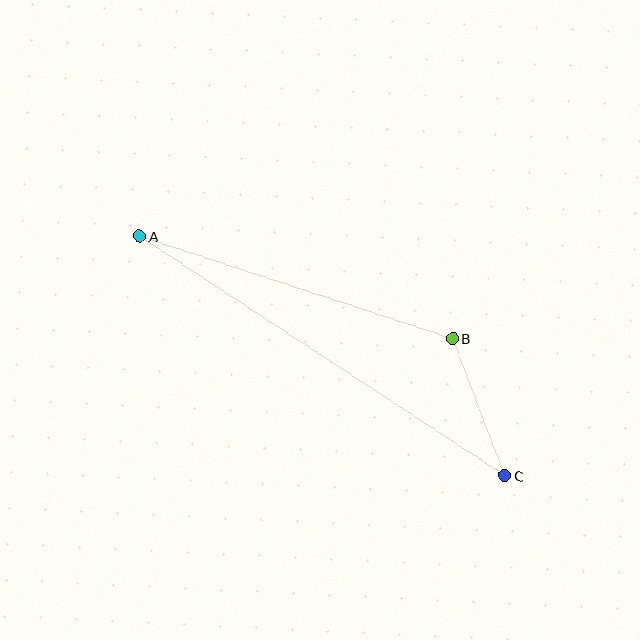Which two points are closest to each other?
Points B and C are closest to each other.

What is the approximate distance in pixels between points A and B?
The distance between A and B is approximately 329 pixels.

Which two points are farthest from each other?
Points A and C are farthest from each other.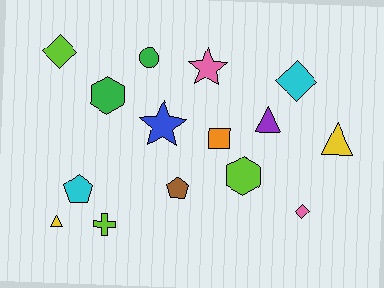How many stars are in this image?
There are 2 stars.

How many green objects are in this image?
There are 2 green objects.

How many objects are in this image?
There are 15 objects.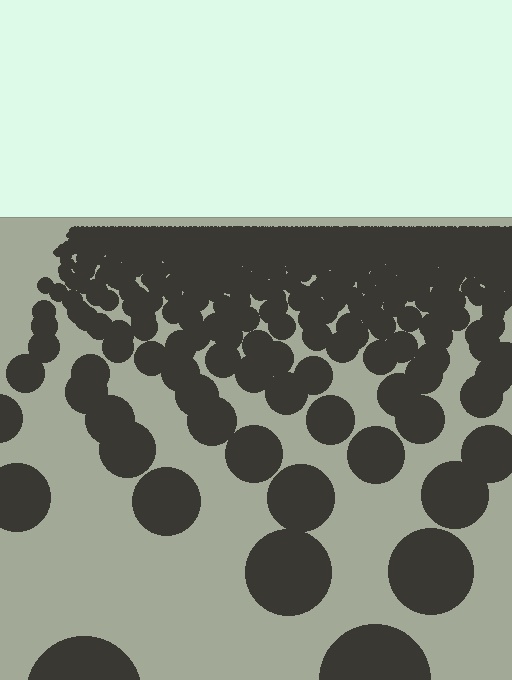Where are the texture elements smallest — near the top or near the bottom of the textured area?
Near the top.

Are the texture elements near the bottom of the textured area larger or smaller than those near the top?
Larger. Near the bottom, elements are closer to the viewer and appear at a bigger on-screen size.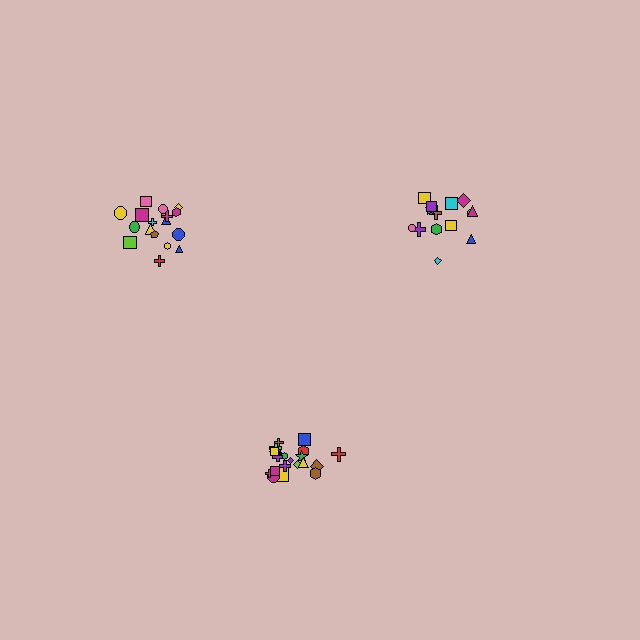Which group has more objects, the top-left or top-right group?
The top-left group.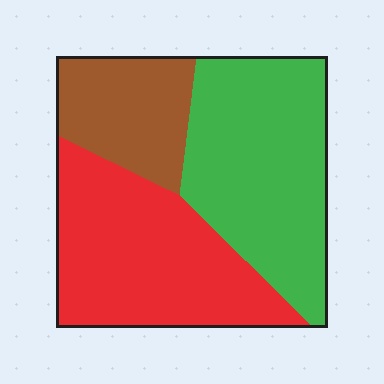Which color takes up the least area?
Brown, at roughly 20%.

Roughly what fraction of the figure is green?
Green takes up about two fifths (2/5) of the figure.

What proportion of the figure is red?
Red takes up about two fifths (2/5) of the figure.